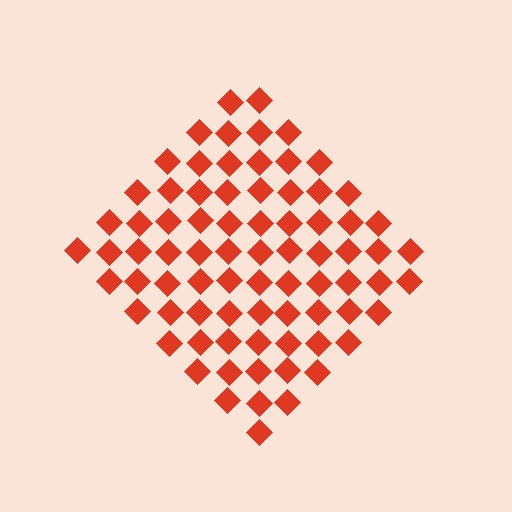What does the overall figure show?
The overall figure shows a diamond.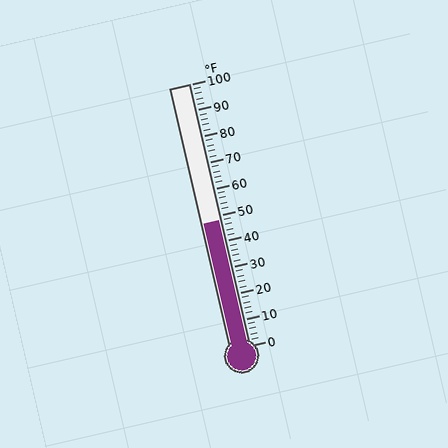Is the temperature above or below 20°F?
The temperature is above 20°F.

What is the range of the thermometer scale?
The thermometer scale ranges from 0°F to 100°F.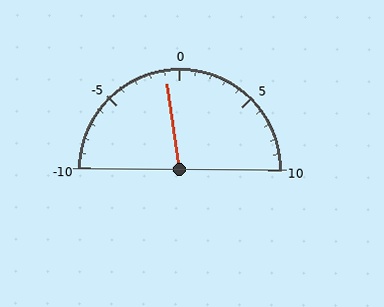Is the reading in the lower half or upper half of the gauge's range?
The reading is in the lower half of the range (-10 to 10).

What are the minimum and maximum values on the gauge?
The gauge ranges from -10 to 10.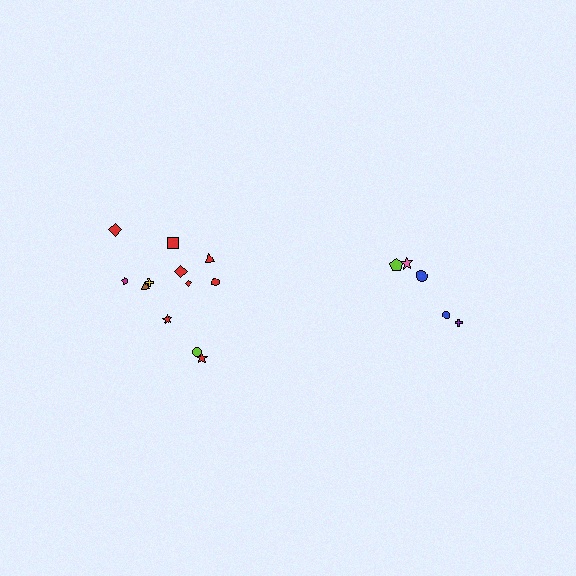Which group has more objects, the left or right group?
The left group.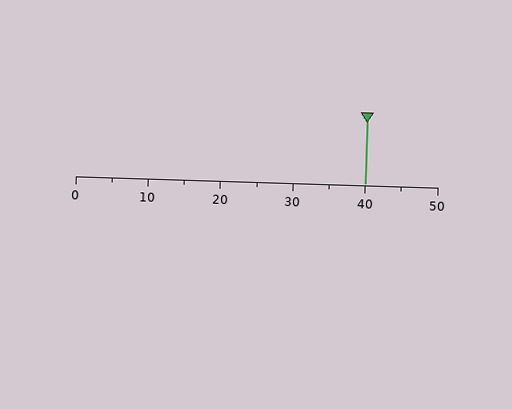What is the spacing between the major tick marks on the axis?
The major ticks are spaced 10 apart.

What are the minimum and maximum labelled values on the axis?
The axis runs from 0 to 50.